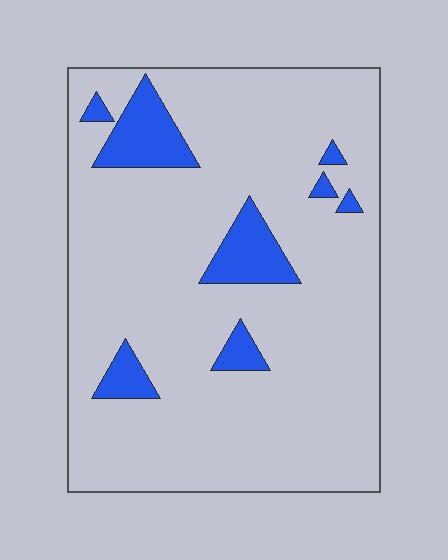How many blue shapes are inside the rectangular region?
8.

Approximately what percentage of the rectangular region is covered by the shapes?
Approximately 10%.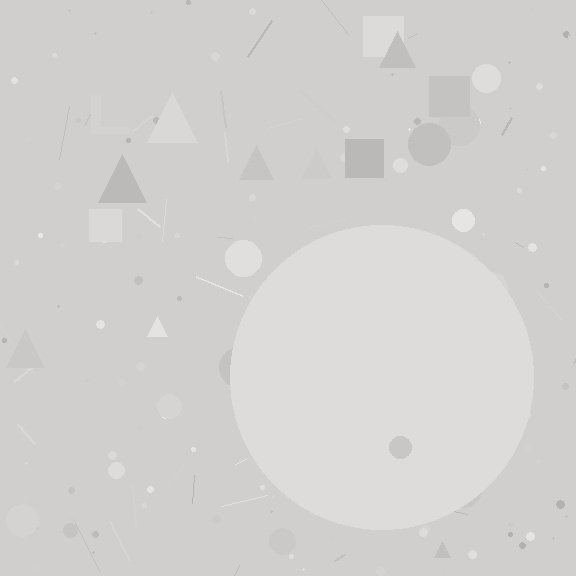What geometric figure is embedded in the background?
A circle is embedded in the background.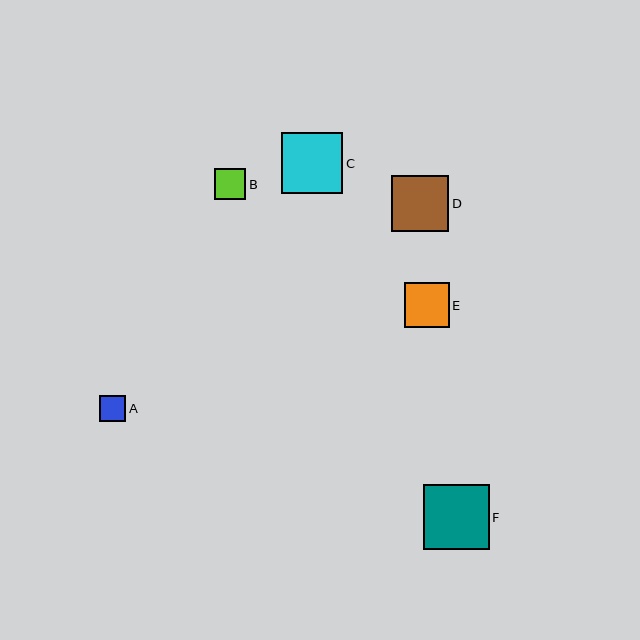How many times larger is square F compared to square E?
Square F is approximately 1.5 times the size of square E.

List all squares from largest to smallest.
From largest to smallest: F, C, D, E, B, A.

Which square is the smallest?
Square A is the smallest with a size of approximately 26 pixels.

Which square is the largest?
Square F is the largest with a size of approximately 66 pixels.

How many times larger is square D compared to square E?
Square D is approximately 1.3 times the size of square E.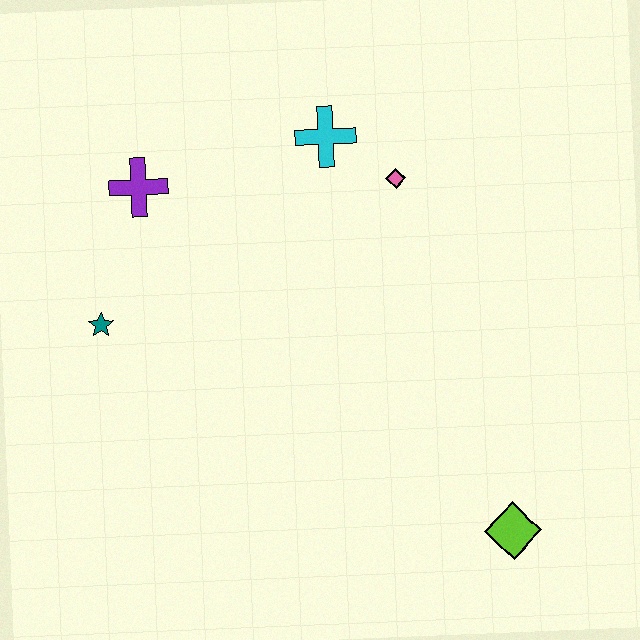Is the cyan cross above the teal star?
Yes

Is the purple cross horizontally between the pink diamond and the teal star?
Yes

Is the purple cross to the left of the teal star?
No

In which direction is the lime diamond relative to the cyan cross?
The lime diamond is below the cyan cross.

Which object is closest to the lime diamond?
The pink diamond is closest to the lime diamond.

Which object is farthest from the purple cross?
The lime diamond is farthest from the purple cross.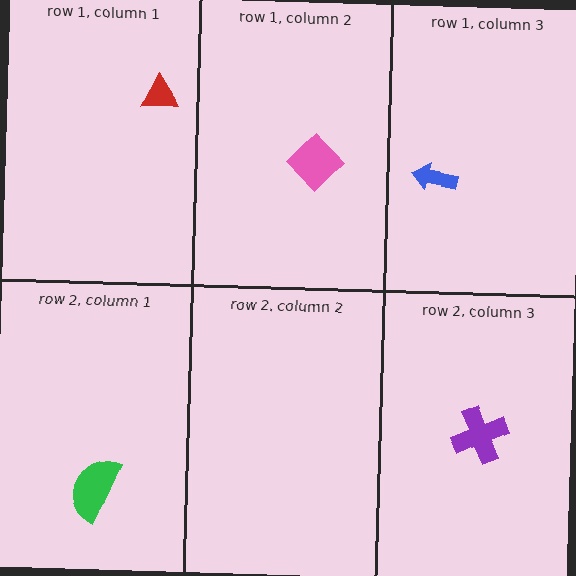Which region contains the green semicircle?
The row 2, column 1 region.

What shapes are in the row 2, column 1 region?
The green semicircle.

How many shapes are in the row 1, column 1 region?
1.